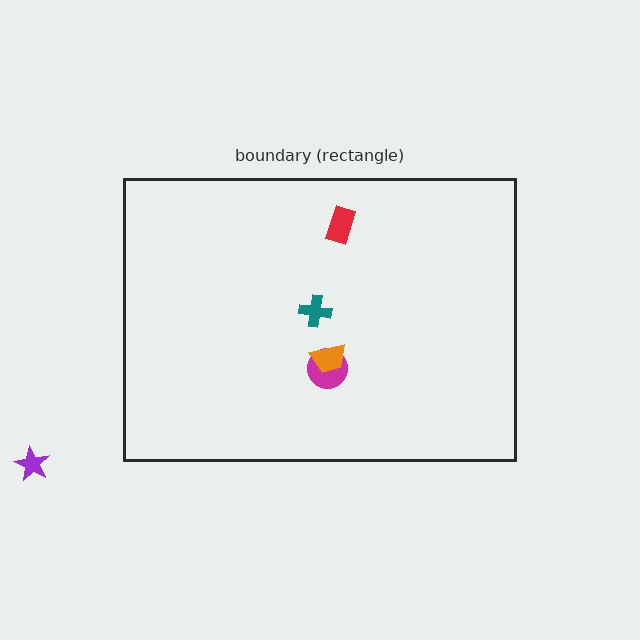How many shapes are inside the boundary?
4 inside, 1 outside.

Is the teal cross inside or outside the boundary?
Inside.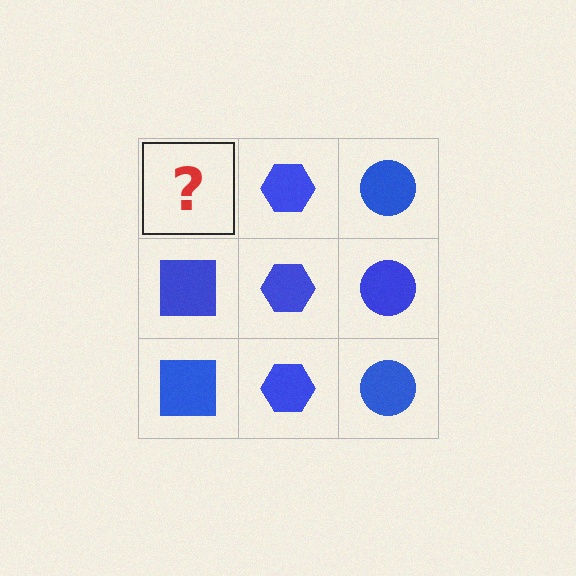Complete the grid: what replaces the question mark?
The question mark should be replaced with a blue square.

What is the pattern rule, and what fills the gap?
The rule is that each column has a consistent shape. The gap should be filled with a blue square.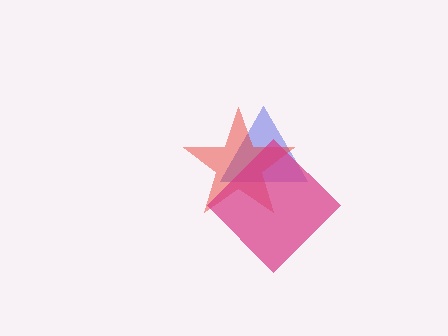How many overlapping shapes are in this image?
There are 3 overlapping shapes in the image.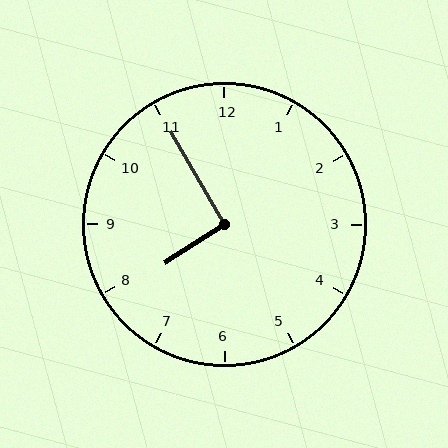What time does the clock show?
7:55.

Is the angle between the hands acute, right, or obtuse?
It is right.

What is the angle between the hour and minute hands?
Approximately 92 degrees.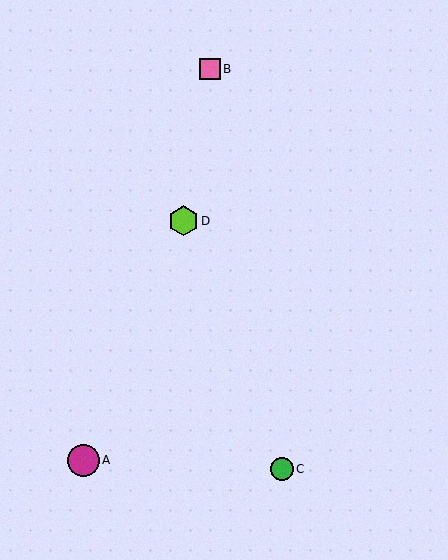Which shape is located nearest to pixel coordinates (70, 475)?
The magenta circle (labeled A) at (83, 460) is nearest to that location.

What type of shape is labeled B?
Shape B is a pink square.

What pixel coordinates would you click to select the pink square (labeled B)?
Click at (210, 69) to select the pink square B.